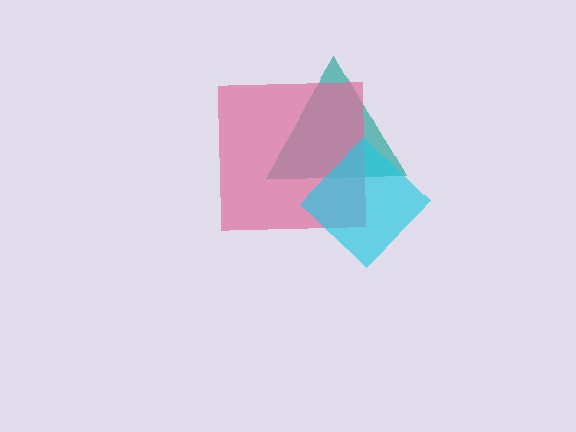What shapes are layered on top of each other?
The layered shapes are: a teal triangle, a pink square, a cyan diamond.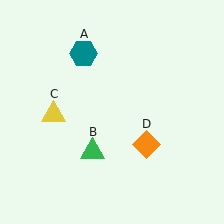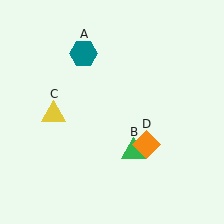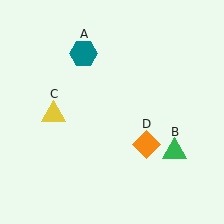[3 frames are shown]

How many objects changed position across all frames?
1 object changed position: green triangle (object B).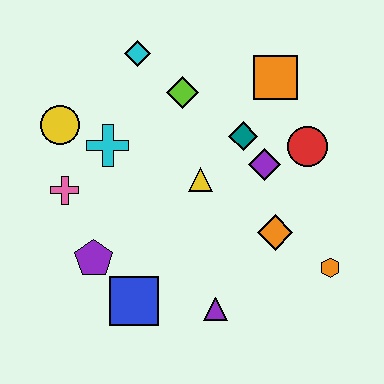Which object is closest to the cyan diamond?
The lime diamond is closest to the cyan diamond.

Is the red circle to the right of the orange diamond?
Yes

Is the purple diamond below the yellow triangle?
No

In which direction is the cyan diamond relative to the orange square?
The cyan diamond is to the left of the orange square.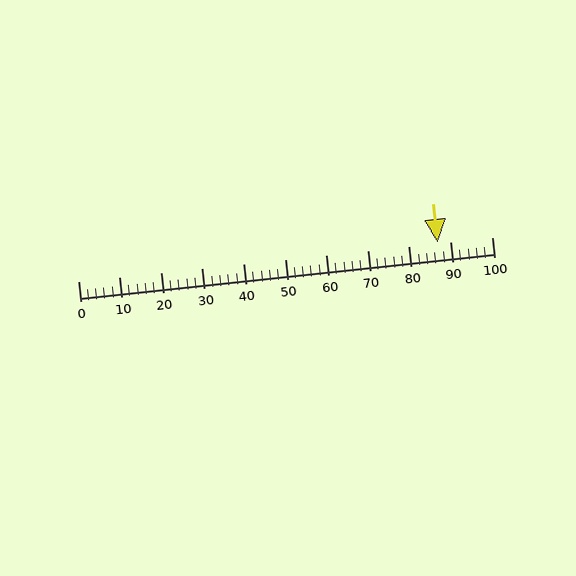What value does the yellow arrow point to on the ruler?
The yellow arrow points to approximately 87.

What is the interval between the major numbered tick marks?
The major tick marks are spaced 10 units apart.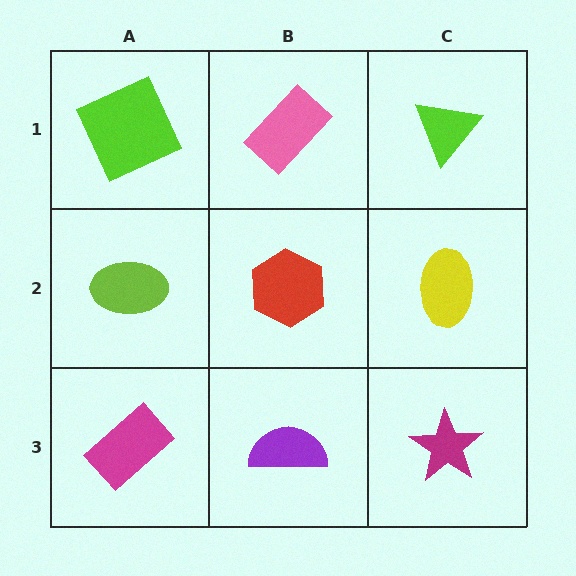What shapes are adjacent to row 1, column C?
A yellow ellipse (row 2, column C), a pink rectangle (row 1, column B).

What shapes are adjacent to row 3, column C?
A yellow ellipse (row 2, column C), a purple semicircle (row 3, column B).